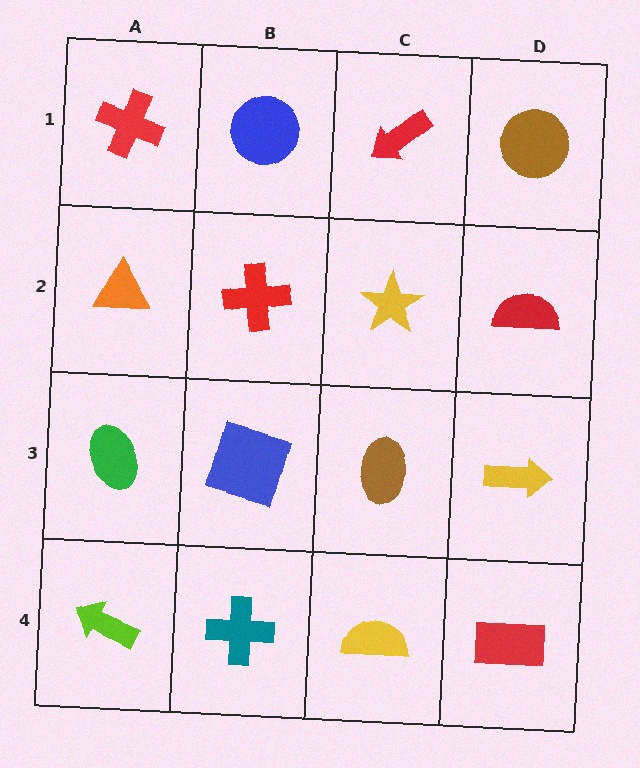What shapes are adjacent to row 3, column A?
An orange triangle (row 2, column A), a lime arrow (row 4, column A), a blue square (row 3, column B).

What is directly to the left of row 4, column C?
A teal cross.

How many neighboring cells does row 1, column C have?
3.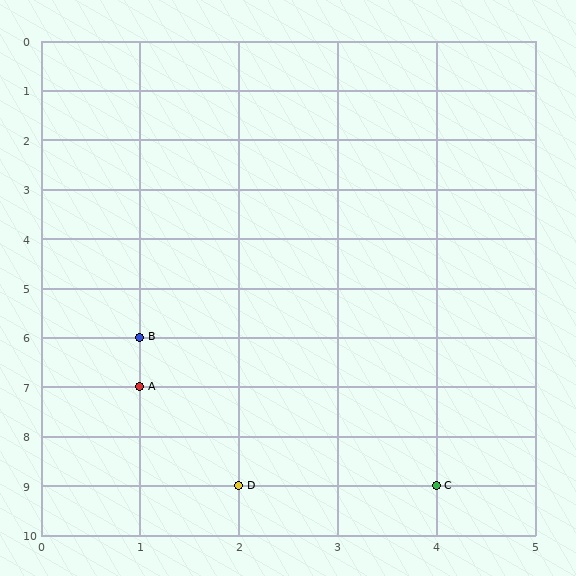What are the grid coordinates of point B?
Point B is at grid coordinates (1, 6).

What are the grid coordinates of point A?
Point A is at grid coordinates (1, 7).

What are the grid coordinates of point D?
Point D is at grid coordinates (2, 9).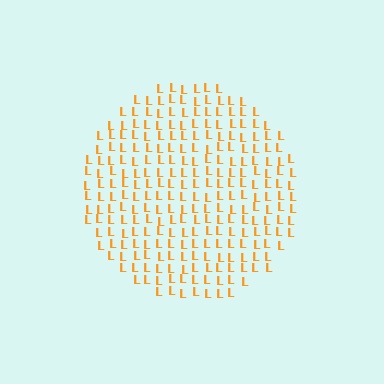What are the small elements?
The small elements are letter L's.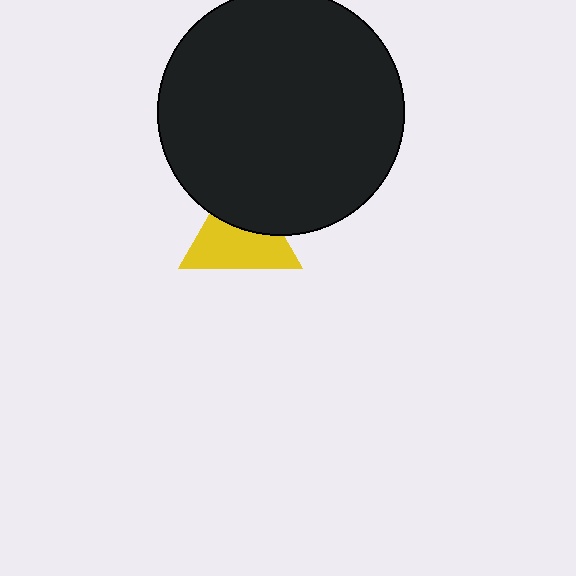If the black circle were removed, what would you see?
You would see the complete yellow triangle.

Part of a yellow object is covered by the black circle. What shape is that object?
It is a triangle.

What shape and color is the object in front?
The object in front is a black circle.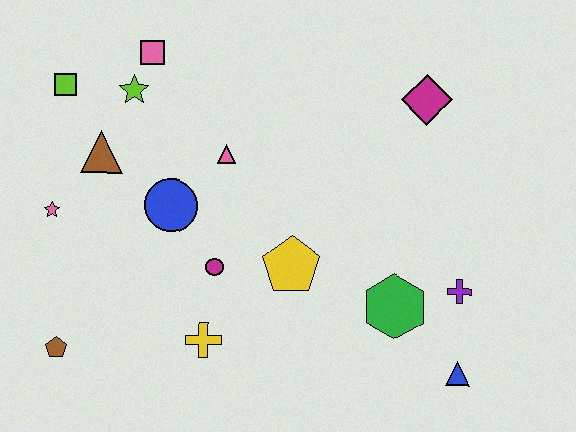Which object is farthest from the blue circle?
The blue triangle is farthest from the blue circle.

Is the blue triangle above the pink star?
No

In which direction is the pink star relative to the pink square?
The pink star is below the pink square.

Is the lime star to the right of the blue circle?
No